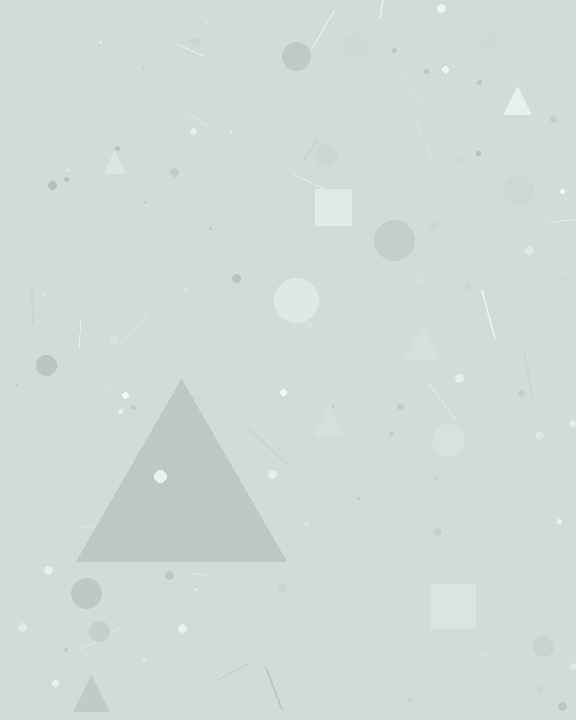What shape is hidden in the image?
A triangle is hidden in the image.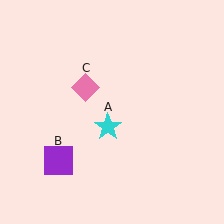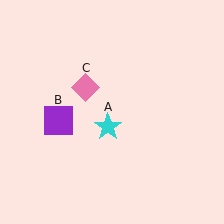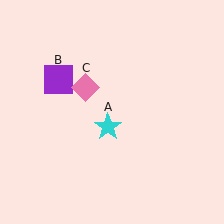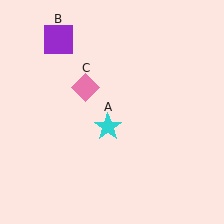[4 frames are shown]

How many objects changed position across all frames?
1 object changed position: purple square (object B).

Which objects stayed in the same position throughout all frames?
Cyan star (object A) and pink diamond (object C) remained stationary.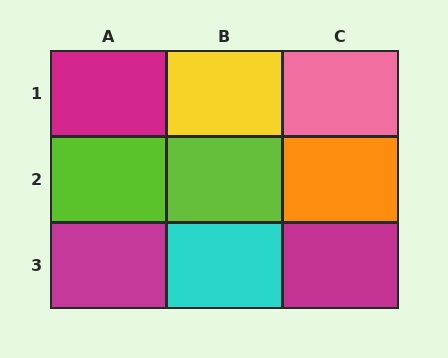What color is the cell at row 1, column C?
Pink.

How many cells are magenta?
3 cells are magenta.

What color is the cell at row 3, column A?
Magenta.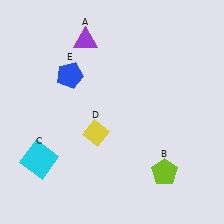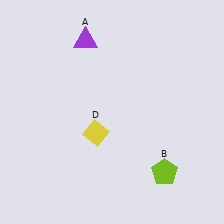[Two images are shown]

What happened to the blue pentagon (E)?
The blue pentagon (E) was removed in Image 2. It was in the top-left area of Image 1.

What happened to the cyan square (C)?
The cyan square (C) was removed in Image 2. It was in the bottom-left area of Image 1.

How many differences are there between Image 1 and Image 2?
There are 2 differences between the two images.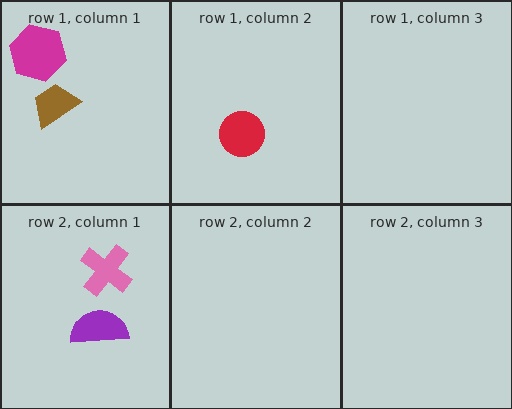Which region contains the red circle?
The row 1, column 2 region.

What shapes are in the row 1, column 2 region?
The red circle.